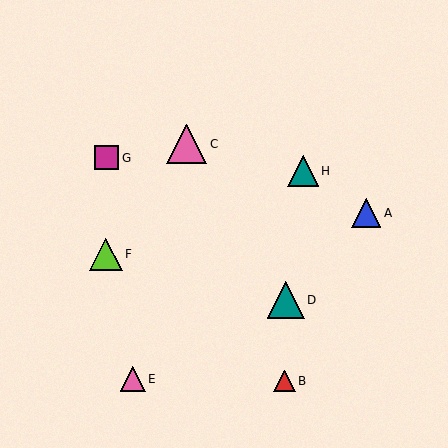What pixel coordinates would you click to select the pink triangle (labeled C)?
Click at (187, 144) to select the pink triangle C.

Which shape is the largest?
The pink triangle (labeled C) is the largest.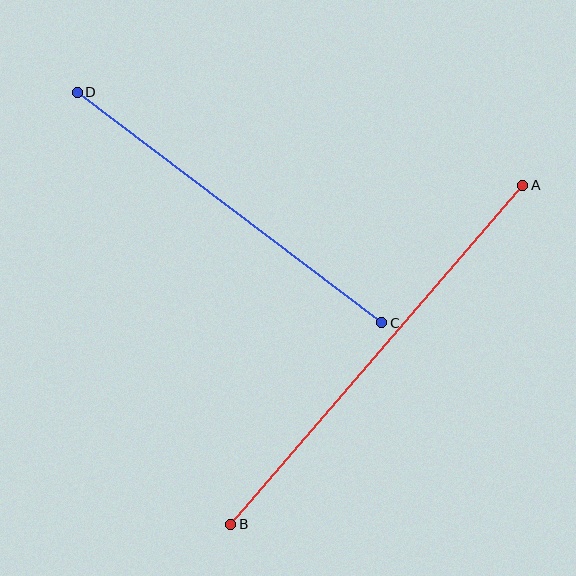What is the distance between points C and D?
The distance is approximately 382 pixels.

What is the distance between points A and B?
The distance is approximately 447 pixels.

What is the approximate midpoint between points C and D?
The midpoint is at approximately (229, 208) pixels.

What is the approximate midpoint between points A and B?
The midpoint is at approximately (377, 355) pixels.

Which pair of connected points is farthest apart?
Points A and B are farthest apart.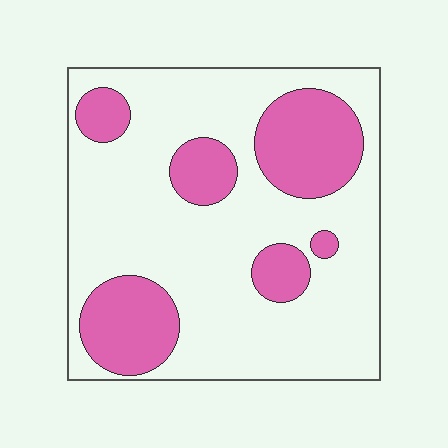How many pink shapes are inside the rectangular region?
6.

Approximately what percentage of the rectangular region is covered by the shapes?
Approximately 30%.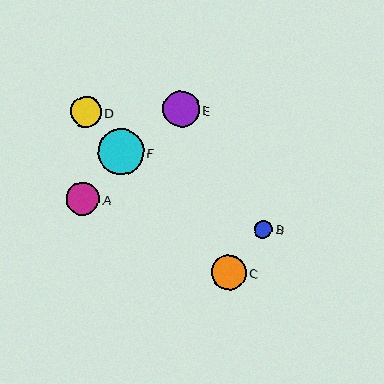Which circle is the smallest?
Circle B is the smallest with a size of approximately 18 pixels.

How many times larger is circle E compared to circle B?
Circle E is approximately 2.0 times the size of circle B.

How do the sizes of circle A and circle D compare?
Circle A and circle D are approximately the same size.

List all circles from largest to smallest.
From largest to smallest: F, E, C, A, D, B.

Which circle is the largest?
Circle F is the largest with a size of approximately 46 pixels.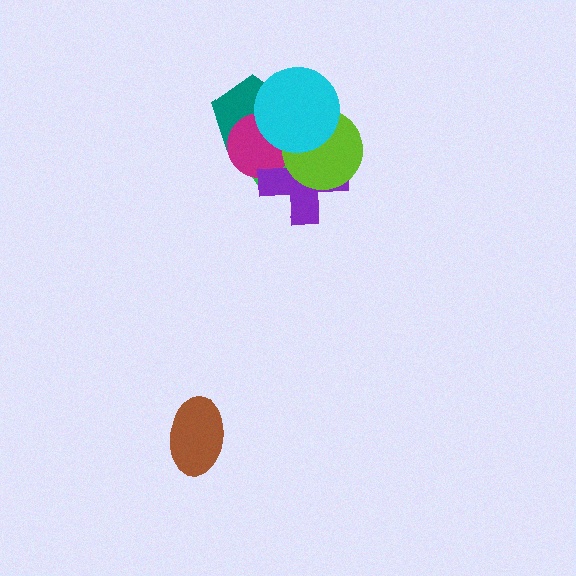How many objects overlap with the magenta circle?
5 objects overlap with the magenta circle.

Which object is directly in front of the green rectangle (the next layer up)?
The teal pentagon is directly in front of the green rectangle.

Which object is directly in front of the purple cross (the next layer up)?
The lime circle is directly in front of the purple cross.